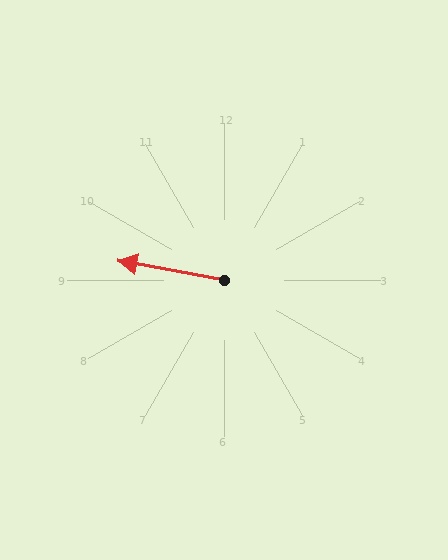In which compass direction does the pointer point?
West.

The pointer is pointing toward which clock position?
Roughly 9 o'clock.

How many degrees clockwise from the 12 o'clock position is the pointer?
Approximately 281 degrees.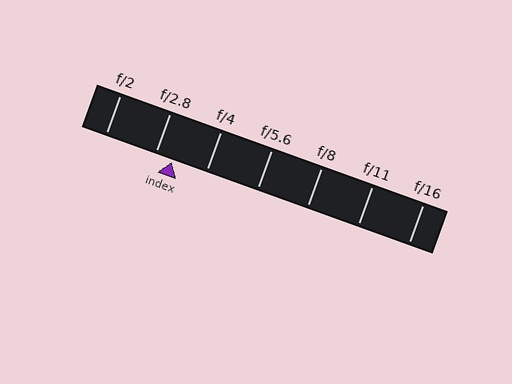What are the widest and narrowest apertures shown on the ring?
The widest aperture shown is f/2 and the narrowest is f/16.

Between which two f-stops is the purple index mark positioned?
The index mark is between f/2.8 and f/4.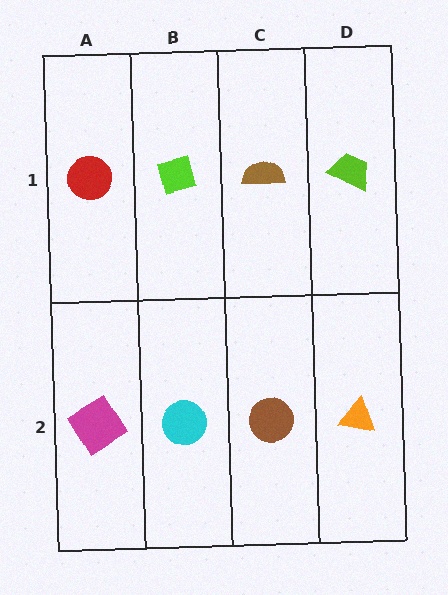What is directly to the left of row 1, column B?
A red circle.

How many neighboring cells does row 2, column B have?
3.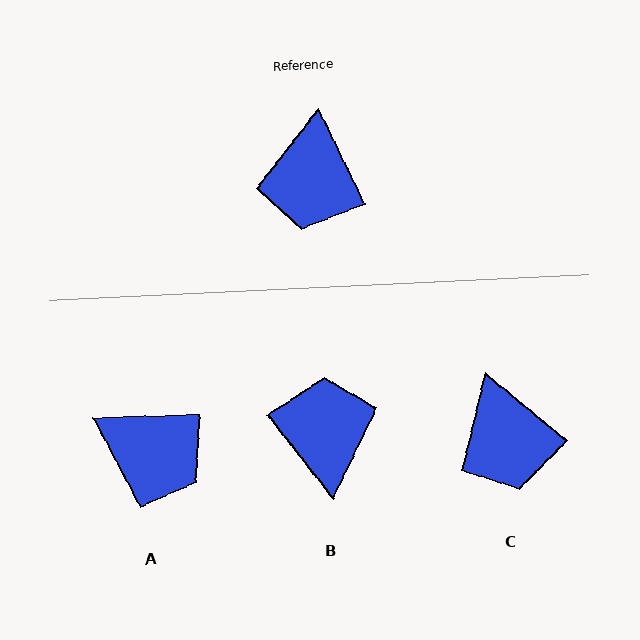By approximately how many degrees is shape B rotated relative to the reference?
Approximately 167 degrees clockwise.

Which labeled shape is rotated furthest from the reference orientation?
B, about 167 degrees away.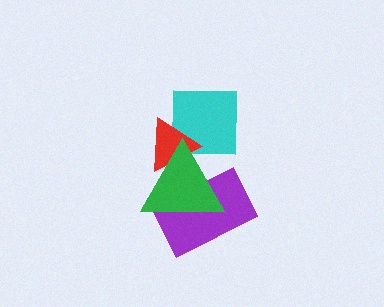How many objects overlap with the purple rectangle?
1 object overlaps with the purple rectangle.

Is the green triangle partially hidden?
No, no other shape covers it.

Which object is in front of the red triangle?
The green triangle is in front of the red triangle.